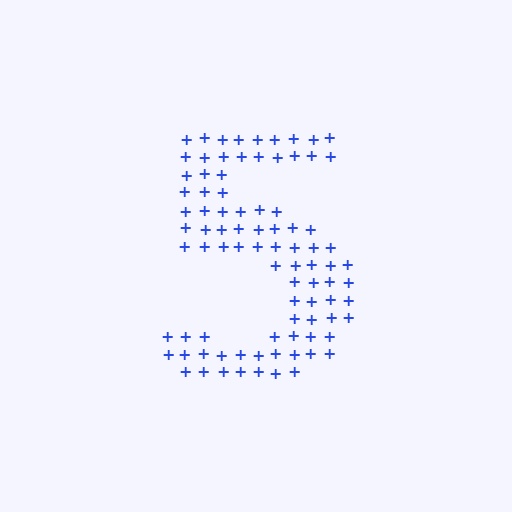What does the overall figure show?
The overall figure shows the digit 5.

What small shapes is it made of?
It is made of small plus signs.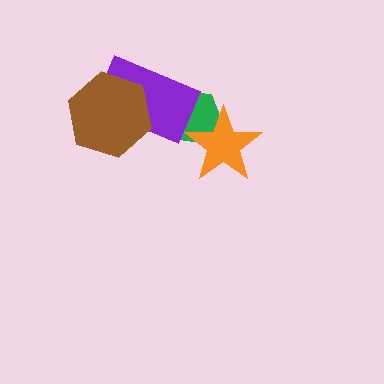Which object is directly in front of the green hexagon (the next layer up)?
The purple rectangle is directly in front of the green hexagon.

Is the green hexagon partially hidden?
Yes, it is partially covered by another shape.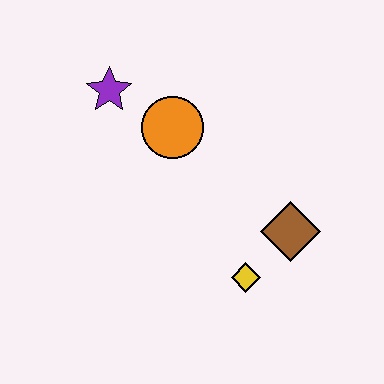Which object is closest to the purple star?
The orange circle is closest to the purple star.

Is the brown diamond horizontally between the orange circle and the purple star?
No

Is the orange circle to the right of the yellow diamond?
No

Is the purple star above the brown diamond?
Yes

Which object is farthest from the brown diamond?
The purple star is farthest from the brown diamond.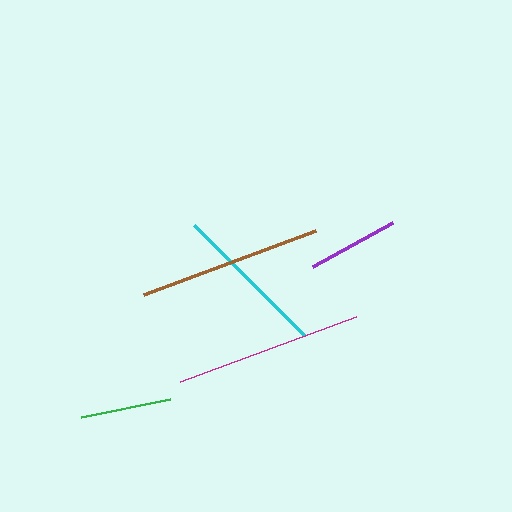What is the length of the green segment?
The green segment is approximately 90 pixels long.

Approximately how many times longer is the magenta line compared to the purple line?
The magenta line is approximately 2.1 times the length of the purple line.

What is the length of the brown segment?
The brown segment is approximately 184 pixels long.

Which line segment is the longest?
The magenta line is the longest at approximately 188 pixels.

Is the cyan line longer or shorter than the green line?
The cyan line is longer than the green line.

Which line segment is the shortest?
The green line is the shortest at approximately 90 pixels.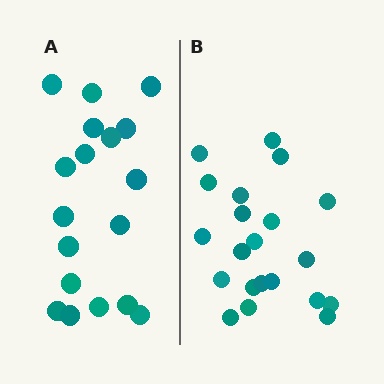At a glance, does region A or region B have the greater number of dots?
Region B (the right region) has more dots.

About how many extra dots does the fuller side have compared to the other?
Region B has just a few more — roughly 2 or 3 more dots than region A.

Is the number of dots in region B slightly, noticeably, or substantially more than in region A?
Region B has only slightly more — the two regions are fairly close. The ratio is roughly 1.2 to 1.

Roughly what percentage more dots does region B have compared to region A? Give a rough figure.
About 15% more.